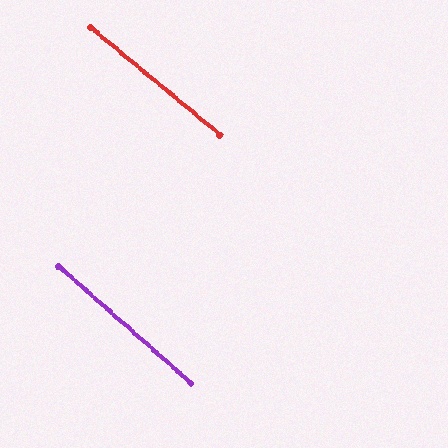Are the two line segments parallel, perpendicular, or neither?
Parallel — their directions differ by only 1.7°.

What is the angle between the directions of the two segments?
Approximately 2 degrees.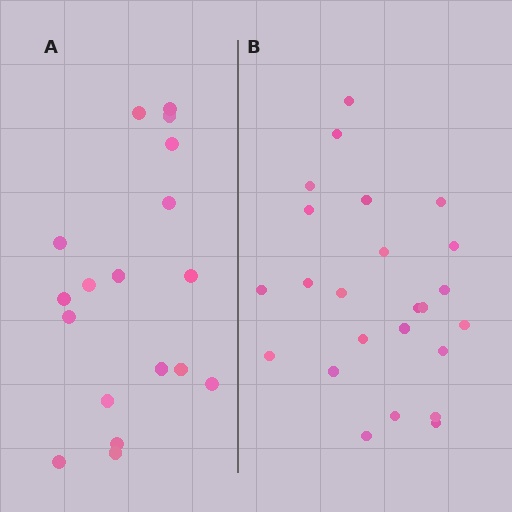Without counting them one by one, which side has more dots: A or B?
Region B (the right region) has more dots.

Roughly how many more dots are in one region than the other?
Region B has about 6 more dots than region A.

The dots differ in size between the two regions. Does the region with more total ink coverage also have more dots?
No. Region A has more total ink coverage because its dots are larger, but region B actually contains more individual dots. Total area can be misleading — the number of items is what matters here.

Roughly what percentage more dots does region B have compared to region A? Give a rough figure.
About 35% more.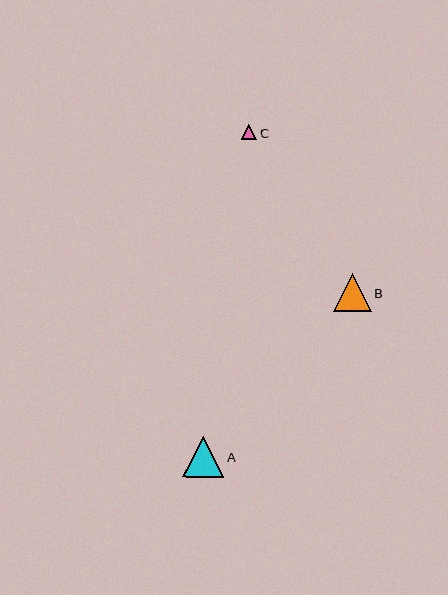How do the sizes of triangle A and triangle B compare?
Triangle A and triangle B are approximately the same size.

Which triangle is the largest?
Triangle A is the largest with a size of approximately 41 pixels.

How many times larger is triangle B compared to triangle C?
Triangle B is approximately 2.5 times the size of triangle C.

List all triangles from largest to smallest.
From largest to smallest: A, B, C.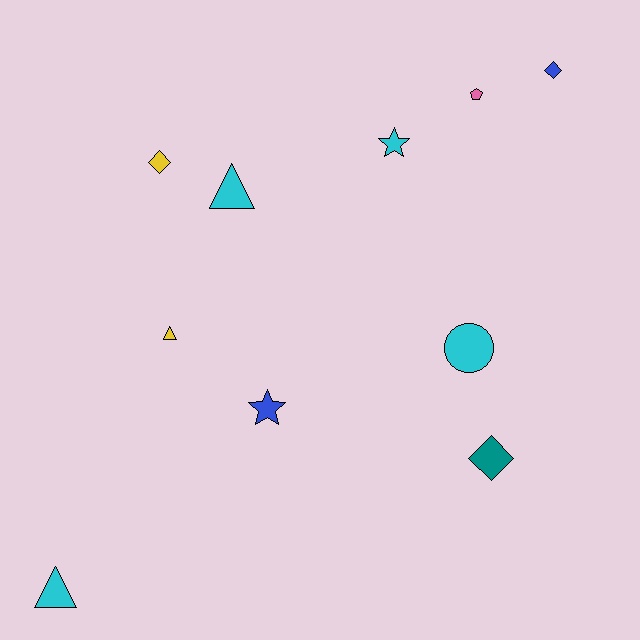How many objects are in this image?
There are 10 objects.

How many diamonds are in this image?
There are 3 diamonds.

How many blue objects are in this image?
There are 2 blue objects.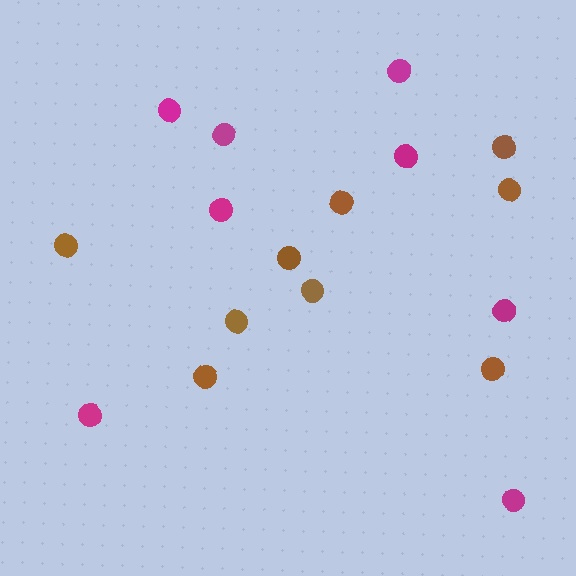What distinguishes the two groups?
There are 2 groups: one group of brown circles (9) and one group of magenta circles (8).